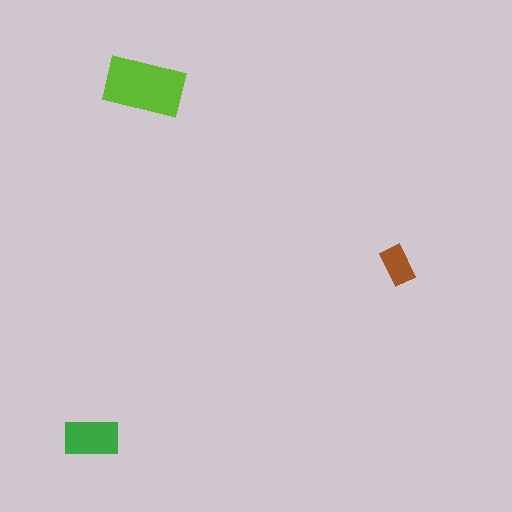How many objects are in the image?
There are 3 objects in the image.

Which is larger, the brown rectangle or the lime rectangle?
The lime one.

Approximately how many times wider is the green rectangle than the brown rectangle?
About 1.5 times wider.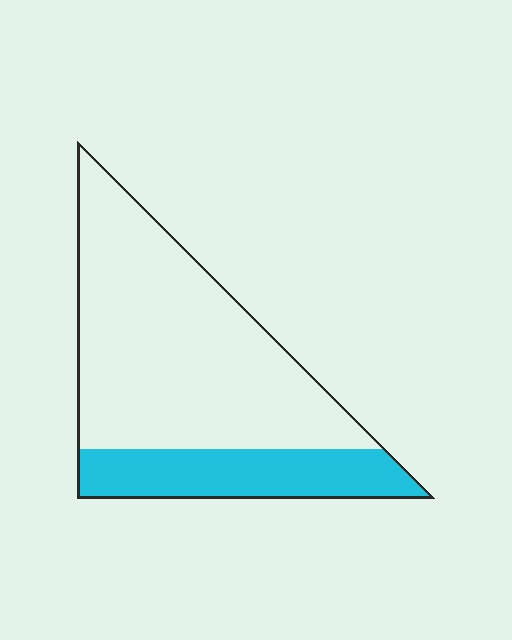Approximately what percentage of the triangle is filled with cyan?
Approximately 25%.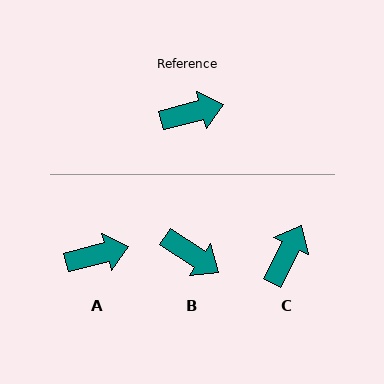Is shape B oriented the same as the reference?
No, it is off by about 48 degrees.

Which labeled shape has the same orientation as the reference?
A.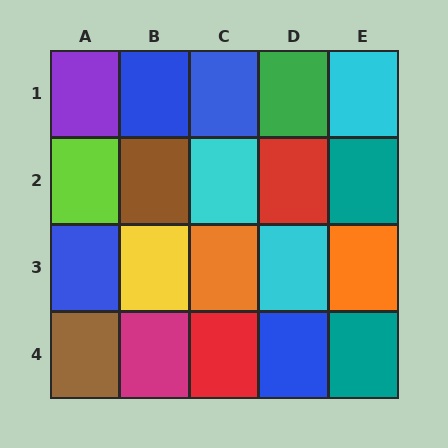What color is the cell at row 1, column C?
Blue.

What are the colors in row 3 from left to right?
Blue, yellow, orange, cyan, orange.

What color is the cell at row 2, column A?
Lime.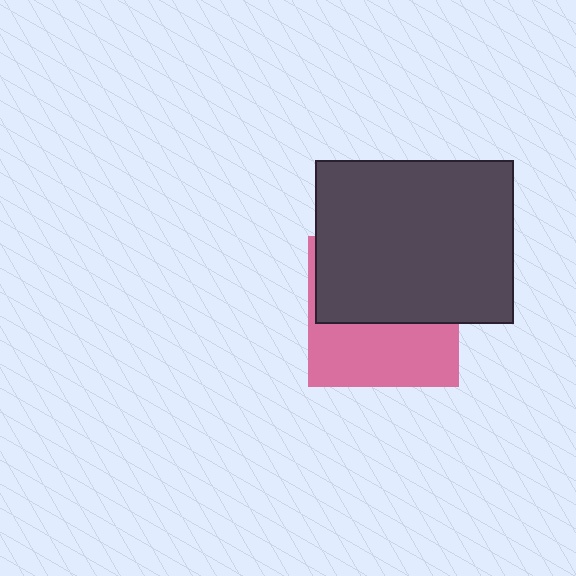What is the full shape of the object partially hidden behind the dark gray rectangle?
The partially hidden object is a pink square.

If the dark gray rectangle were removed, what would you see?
You would see the complete pink square.